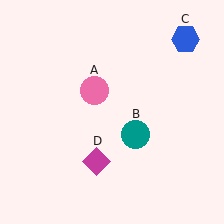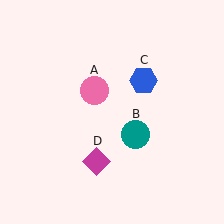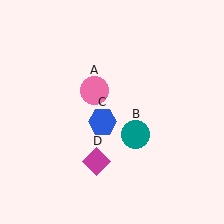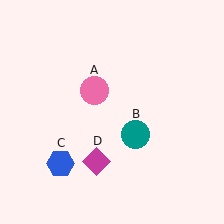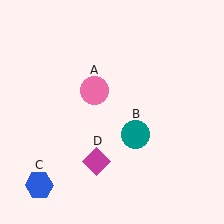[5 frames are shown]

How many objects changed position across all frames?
1 object changed position: blue hexagon (object C).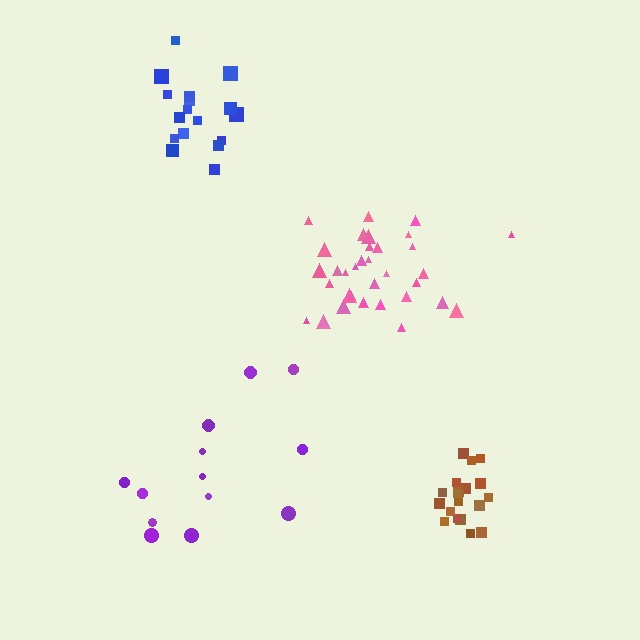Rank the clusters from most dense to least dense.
brown, pink, blue, purple.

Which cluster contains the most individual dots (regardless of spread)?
Pink (35).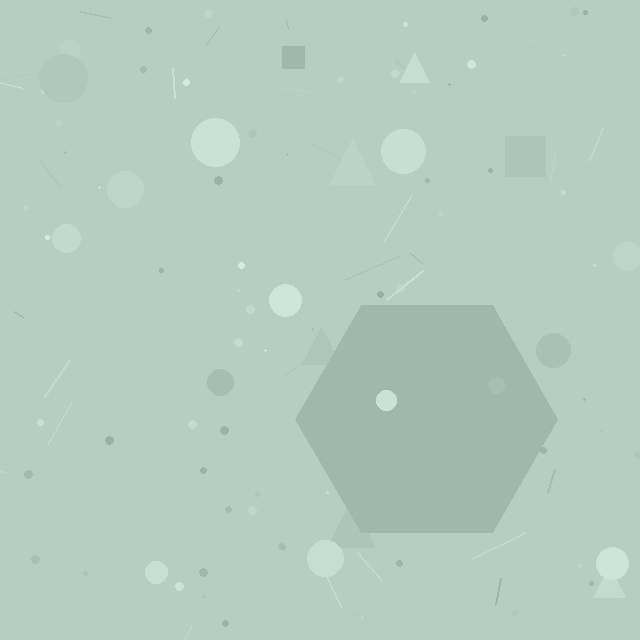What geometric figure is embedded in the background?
A hexagon is embedded in the background.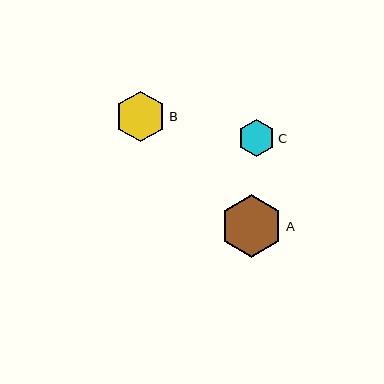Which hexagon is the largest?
Hexagon A is the largest with a size of approximately 63 pixels.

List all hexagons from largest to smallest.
From largest to smallest: A, B, C.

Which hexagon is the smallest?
Hexagon C is the smallest with a size of approximately 37 pixels.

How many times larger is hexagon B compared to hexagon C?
Hexagon B is approximately 1.4 times the size of hexagon C.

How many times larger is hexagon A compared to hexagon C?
Hexagon A is approximately 1.7 times the size of hexagon C.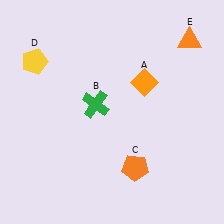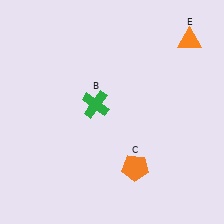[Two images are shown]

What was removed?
The yellow pentagon (D), the orange diamond (A) were removed in Image 2.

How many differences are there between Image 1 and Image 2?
There are 2 differences between the two images.